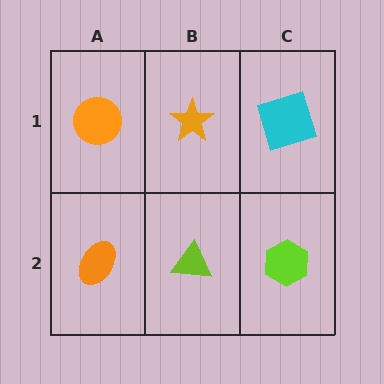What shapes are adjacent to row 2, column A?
An orange circle (row 1, column A), a lime triangle (row 2, column B).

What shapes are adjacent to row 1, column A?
An orange ellipse (row 2, column A), an orange star (row 1, column B).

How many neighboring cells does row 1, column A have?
2.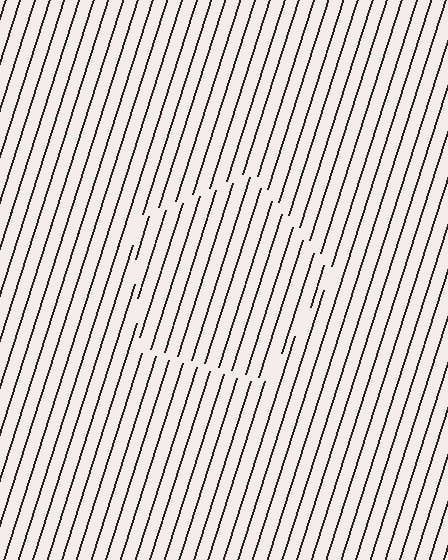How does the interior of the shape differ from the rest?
The interior of the shape contains the same grating, shifted by half a period — the contour is defined by the phase discontinuity where line-ends from the inner and outer gratings abut.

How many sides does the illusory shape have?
5 sides — the line-ends trace a pentagon.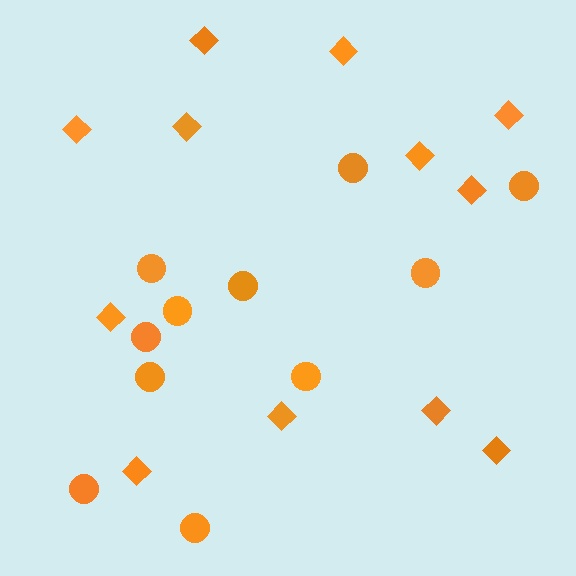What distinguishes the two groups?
There are 2 groups: one group of diamonds (12) and one group of circles (11).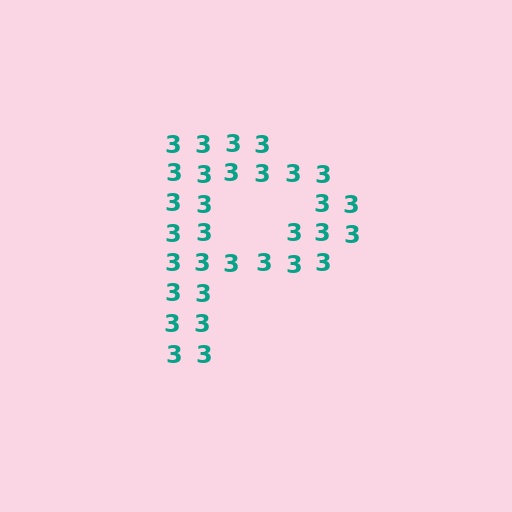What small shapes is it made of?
It is made of small digit 3's.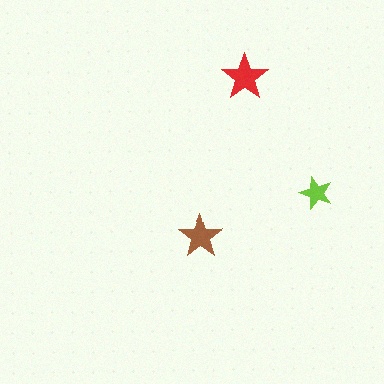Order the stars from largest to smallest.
the red one, the brown one, the lime one.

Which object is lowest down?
The brown star is bottommost.